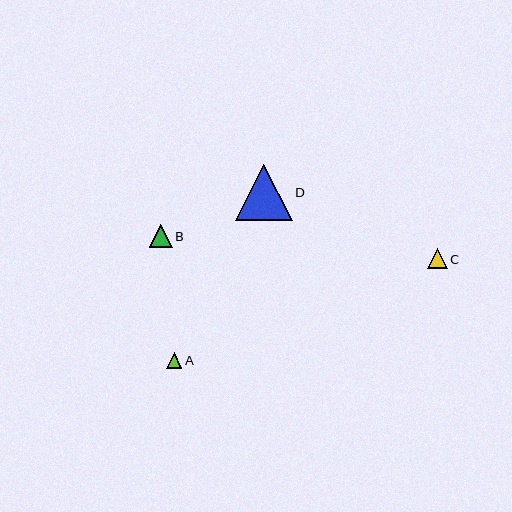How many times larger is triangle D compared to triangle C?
Triangle D is approximately 2.9 times the size of triangle C.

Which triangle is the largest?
Triangle D is the largest with a size of approximately 57 pixels.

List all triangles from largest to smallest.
From largest to smallest: D, B, C, A.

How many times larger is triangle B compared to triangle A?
Triangle B is approximately 1.5 times the size of triangle A.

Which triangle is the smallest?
Triangle A is the smallest with a size of approximately 15 pixels.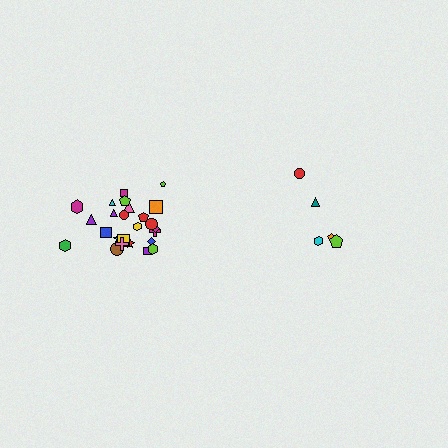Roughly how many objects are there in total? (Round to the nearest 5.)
Roughly 30 objects in total.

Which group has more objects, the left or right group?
The left group.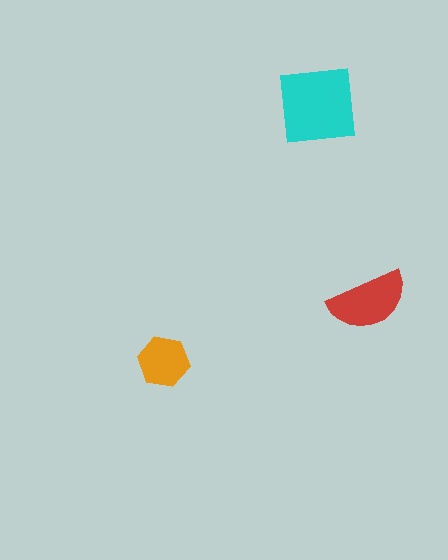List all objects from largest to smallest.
The cyan square, the red semicircle, the orange hexagon.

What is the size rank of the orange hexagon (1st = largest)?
3rd.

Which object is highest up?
The cyan square is topmost.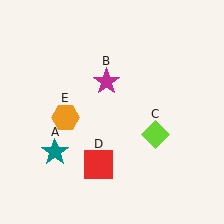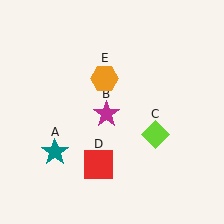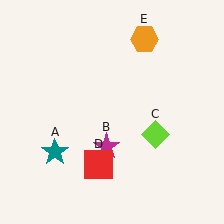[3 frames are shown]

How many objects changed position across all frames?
2 objects changed position: magenta star (object B), orange hexagon (object E).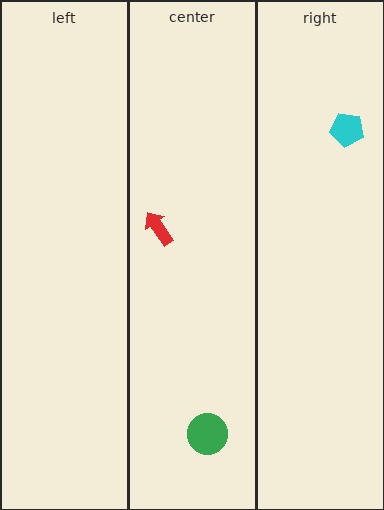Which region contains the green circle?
The center region.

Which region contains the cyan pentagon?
The right region.